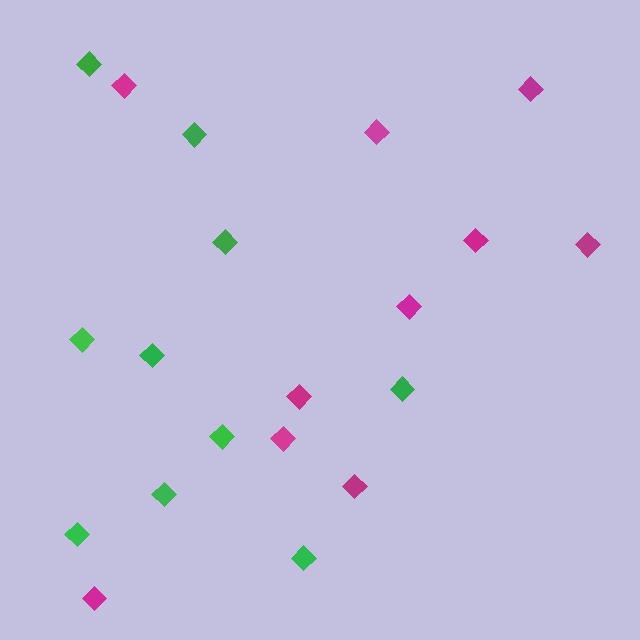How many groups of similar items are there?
There are 2 groups: one group of green diamonds (10) and one group of magenta diamonds (10).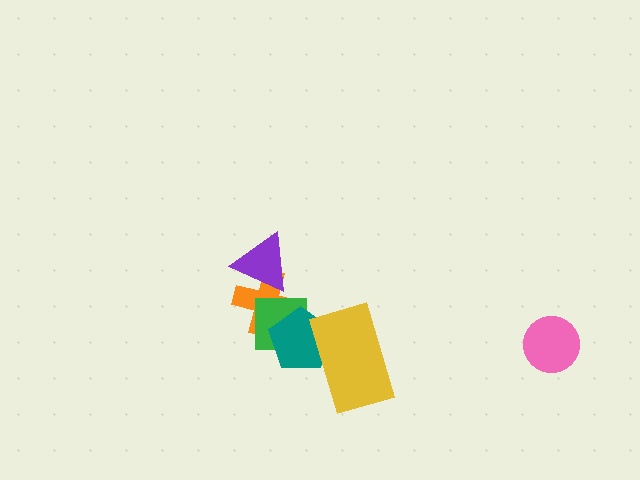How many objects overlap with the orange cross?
3 objects overlap with the orange cross.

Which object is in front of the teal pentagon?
The yellow rectangle is in front of the teal pentagon.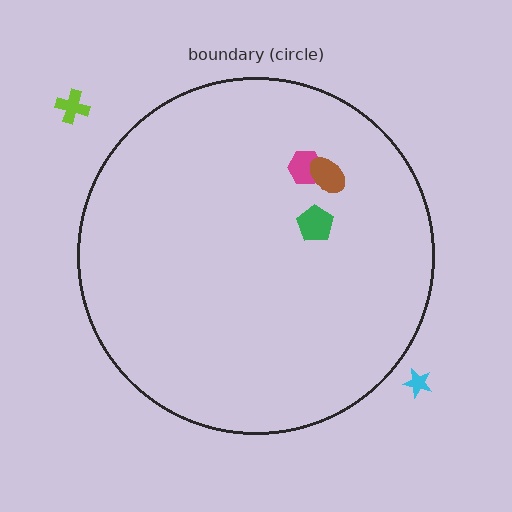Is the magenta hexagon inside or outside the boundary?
Inside.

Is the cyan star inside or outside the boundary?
Outside.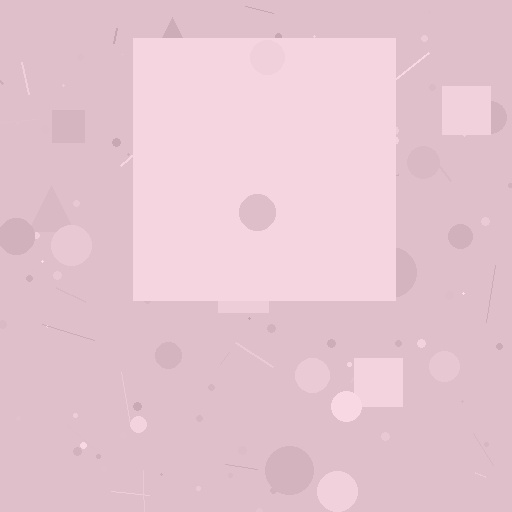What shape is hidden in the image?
A square is hidden in the image.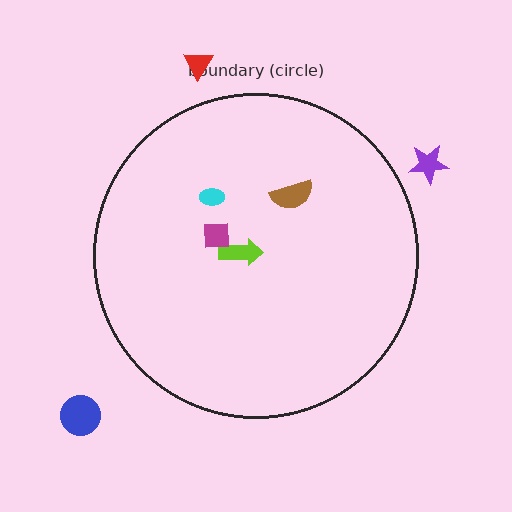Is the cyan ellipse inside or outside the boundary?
Inside.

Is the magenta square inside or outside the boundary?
Inside.